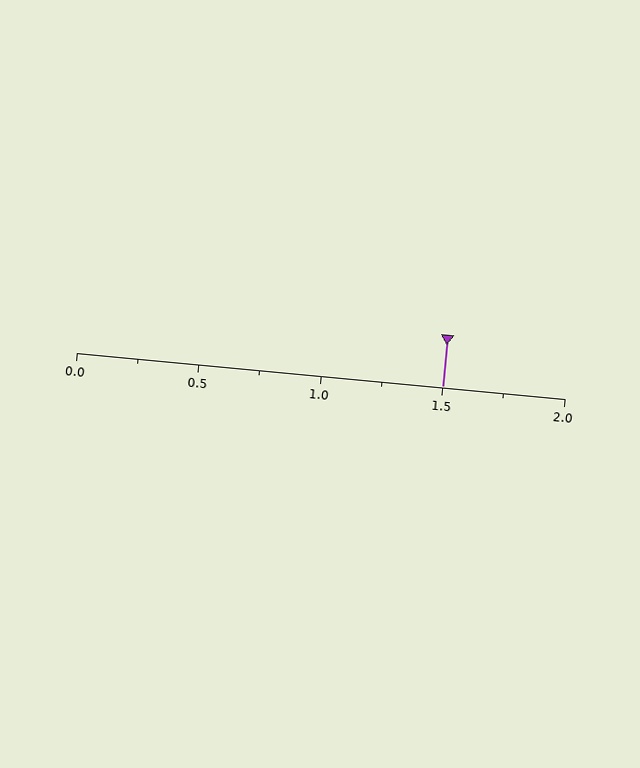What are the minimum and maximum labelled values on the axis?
The axis runs from 0.0 to 2.0.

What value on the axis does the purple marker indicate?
The marker indicates approximately 1.5.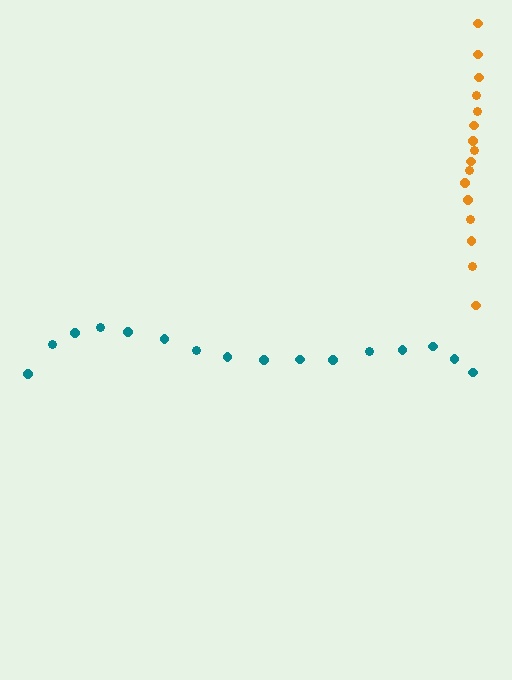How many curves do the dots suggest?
There are 2 distinct paths.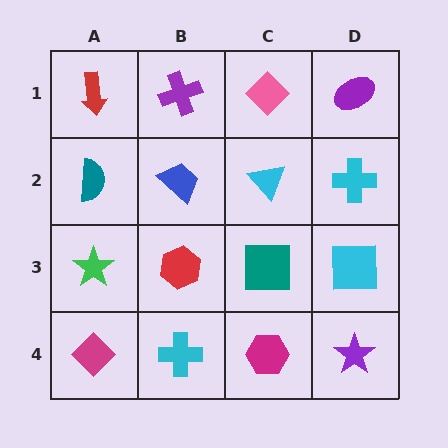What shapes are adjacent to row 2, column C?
A pink diamond (row 1, column C), a teal square (row 3, column C), a blue trapezoid (row 2, column B), a cyan cross (row 2, column D).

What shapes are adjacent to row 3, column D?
A cyan cross (row 2, column D), a purple star (row 4, column D), a teal square (row 3, column C).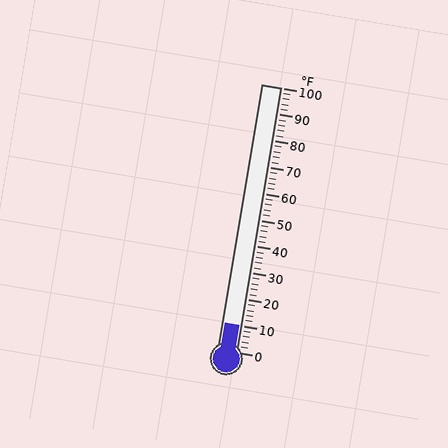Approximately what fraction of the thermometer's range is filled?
The thermometer is filled to approximately 10% of its range.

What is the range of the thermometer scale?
The thermometer scale ranges from 0°F to 100°F.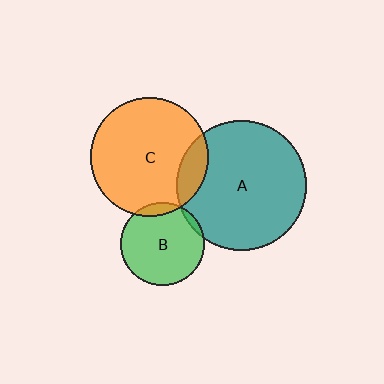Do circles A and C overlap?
Yes.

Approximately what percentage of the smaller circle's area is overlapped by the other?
Approximately 15%.